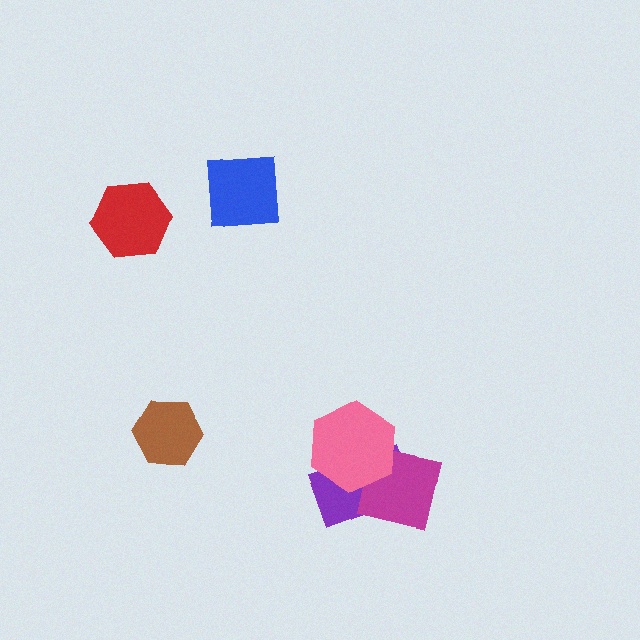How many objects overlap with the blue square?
0 objects overlap with the blue square.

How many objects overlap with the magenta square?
2 objects overlap with the magenta square.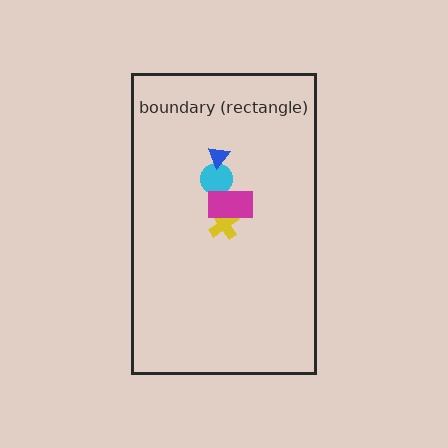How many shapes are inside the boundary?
4 inside, 0 outside.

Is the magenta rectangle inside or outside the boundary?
Inside.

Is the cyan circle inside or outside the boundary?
Inside.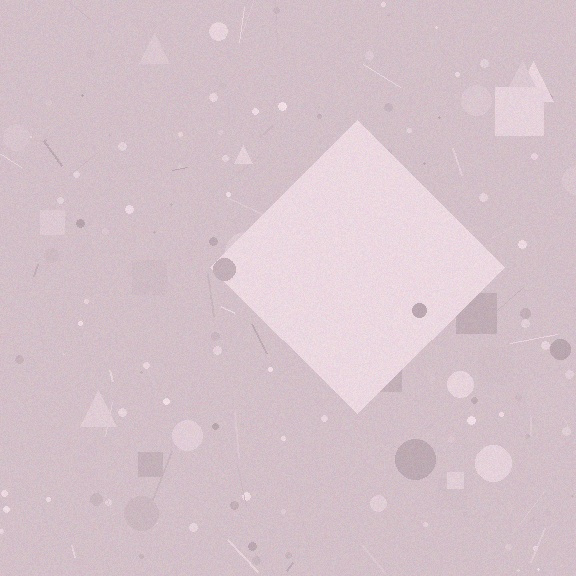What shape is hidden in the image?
A diamond is hidden in the image.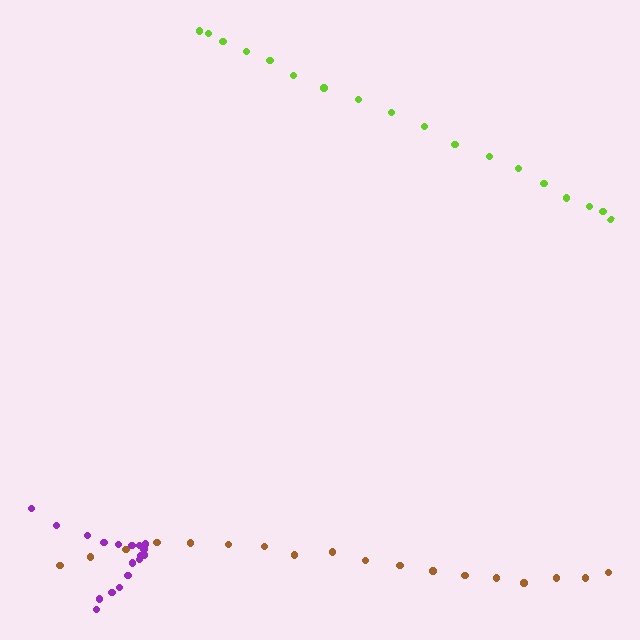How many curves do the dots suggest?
There are 3 distinct paths.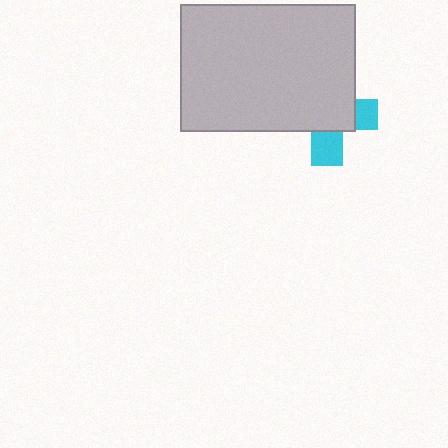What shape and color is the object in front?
The object in front is a light gray rectangle.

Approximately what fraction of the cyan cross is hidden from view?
Roughly 67% of the cyan cross is hidden behind the light gray rectangle.